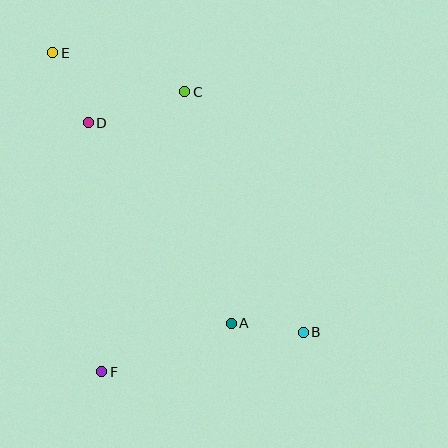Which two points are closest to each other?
Points A and B are closest to each other.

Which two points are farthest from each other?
Points B and E are farthest from each other.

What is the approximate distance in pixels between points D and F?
The distance between D and F is approximately 250 pixels.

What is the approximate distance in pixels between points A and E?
The distance between A and E is approximately 324 pixels.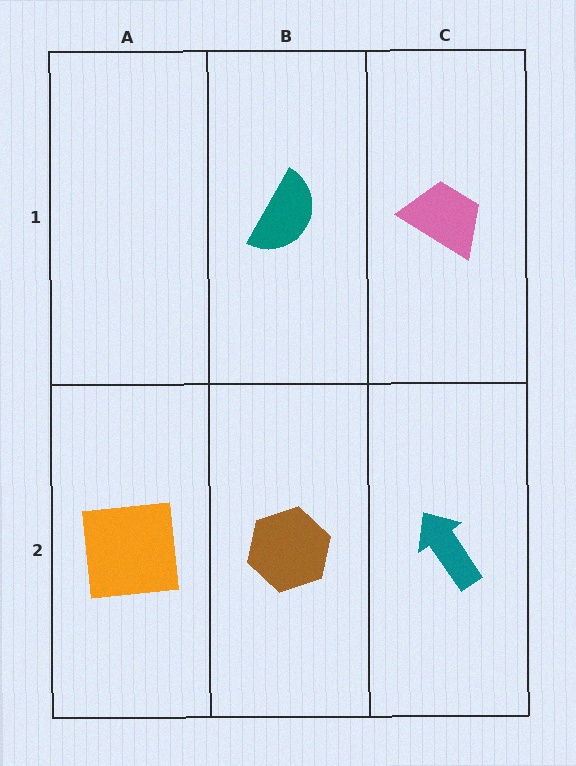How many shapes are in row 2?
3 shapes.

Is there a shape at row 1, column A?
No, that cell is empty.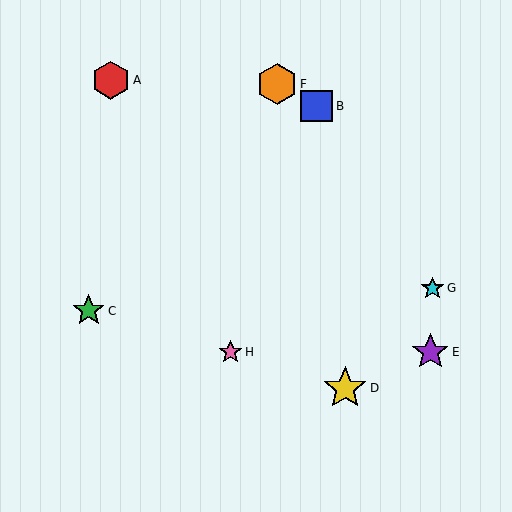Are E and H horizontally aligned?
Yes, both are at y≈352.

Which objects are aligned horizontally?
Objects E, H are aligned horizontally.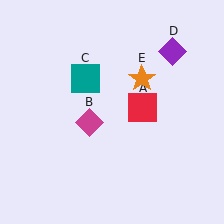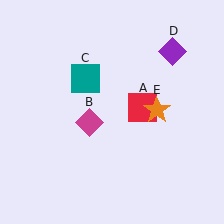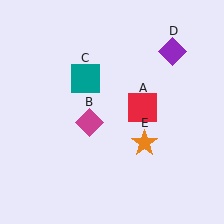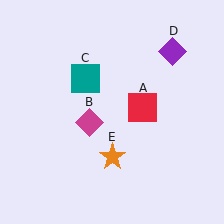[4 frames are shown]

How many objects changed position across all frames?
1 object changed position: orange star (object E).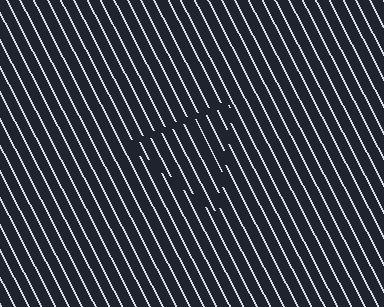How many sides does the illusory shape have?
3 sides — the line-ends trace a triangle.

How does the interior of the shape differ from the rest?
The interior of the shape contains the same grating, shifted by half a period — the contour is defined by the phase discontinuity where line-ends from the inner and outer gratings abut.